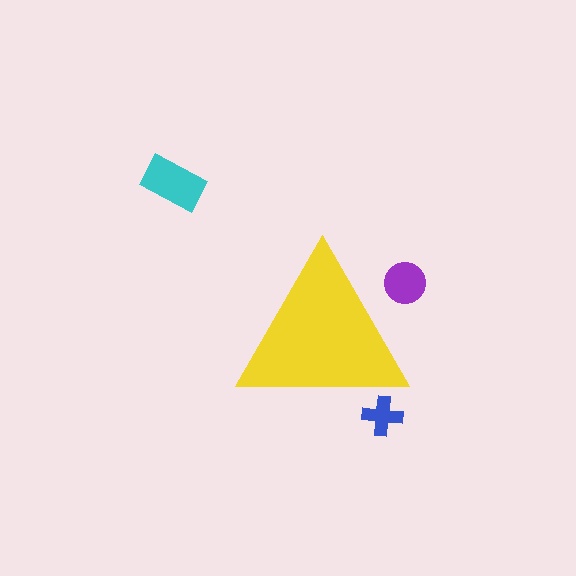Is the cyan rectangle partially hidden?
No, the cyan rectangle is fully visible.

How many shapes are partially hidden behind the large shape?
2 shapes are partially hidden.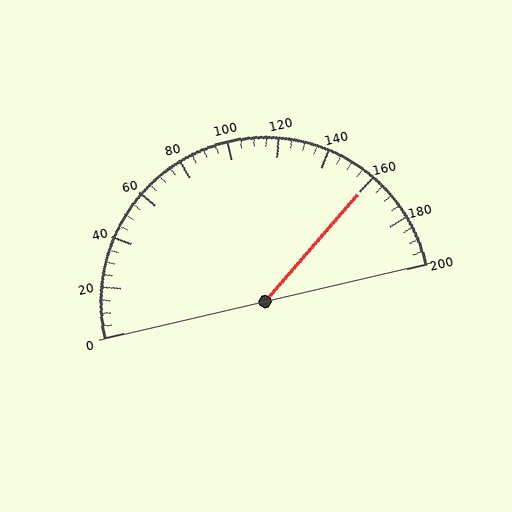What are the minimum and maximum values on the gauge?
The gauge ranges from 0 to 200.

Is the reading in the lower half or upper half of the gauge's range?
The reading is in the upper half of the range (0 to 200).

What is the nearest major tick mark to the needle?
The nearest major tick mark is 160.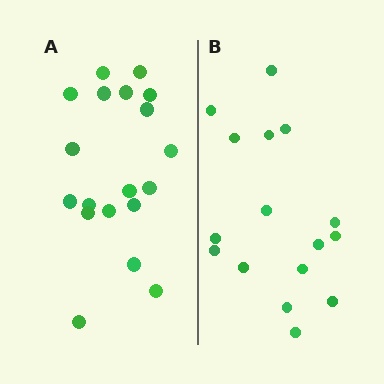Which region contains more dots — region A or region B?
Region A (the left region) has more dots.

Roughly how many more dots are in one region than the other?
Region A has just a few more — roughly 2 or 3 more dots than region B.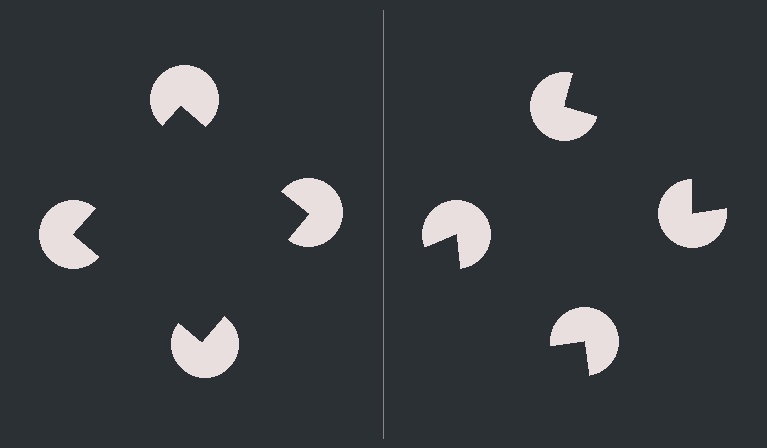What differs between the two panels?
The pac-man discs are positioned identically on both sides; only the wedge orientations differ. On the left they align to a square; on the right they are misaligned.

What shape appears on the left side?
An illusory square.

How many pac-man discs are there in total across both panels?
8 — 4 on each side.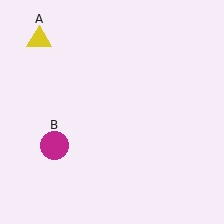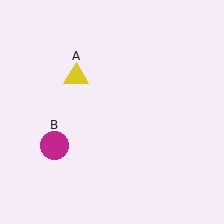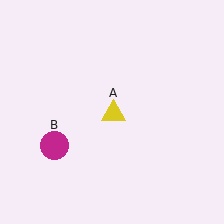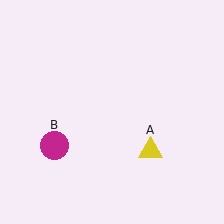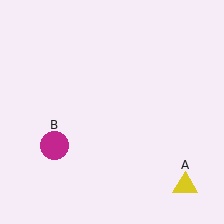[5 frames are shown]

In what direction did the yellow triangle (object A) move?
The yellow triangle (object A) moved down and to the right.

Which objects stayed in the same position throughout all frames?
Magenta circle (object B) remained stationary.